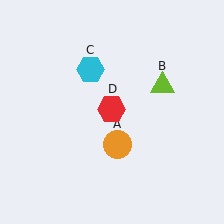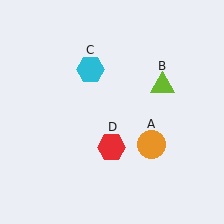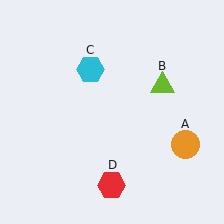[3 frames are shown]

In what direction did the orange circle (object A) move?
The orange circle (object A) moved right.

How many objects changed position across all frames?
2 objects changed position: orange circle (object A), red hexagon (object D).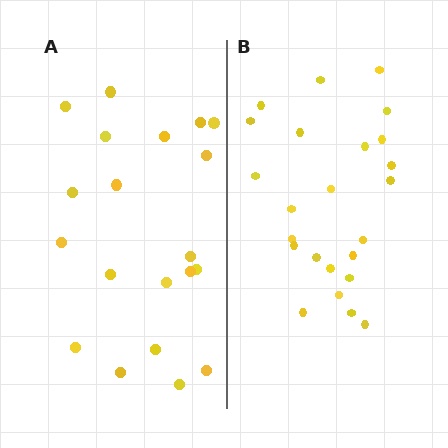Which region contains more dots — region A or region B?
Region B (the right region) has more dots.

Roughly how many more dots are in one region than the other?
Region B has about 4 more dots than region A.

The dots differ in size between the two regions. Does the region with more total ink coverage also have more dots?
No. Region A has more total ink coverage because its dots are larger, but region B actually contains more individual dots. Total area can be misleading — the number of items is what matters here.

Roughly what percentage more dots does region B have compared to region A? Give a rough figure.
About 20% more.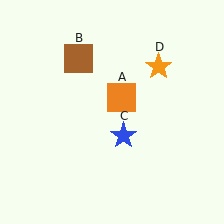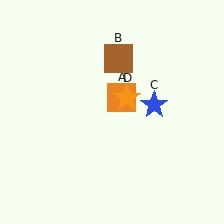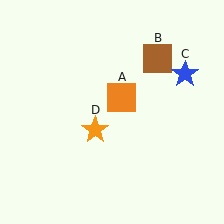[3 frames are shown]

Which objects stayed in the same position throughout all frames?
Orange square (object A) remained stationary.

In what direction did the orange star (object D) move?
The orange star (object D) moved down and to the left.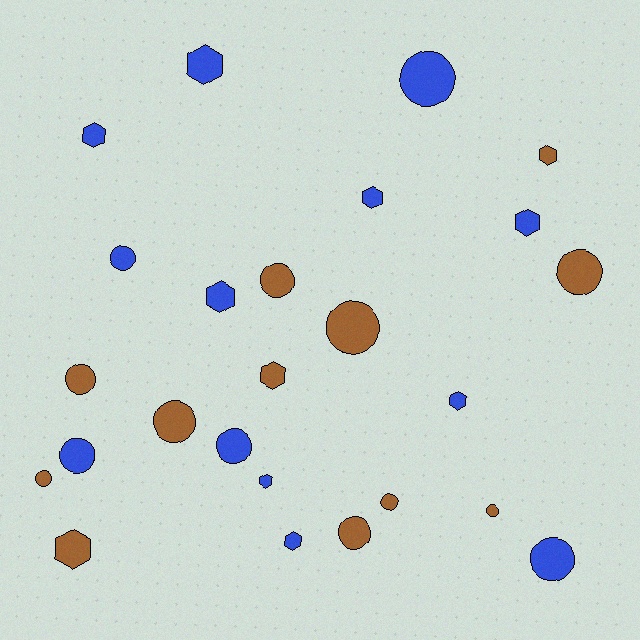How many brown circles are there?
There are 9 brown circles.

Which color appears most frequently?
Blue, with 13 objects.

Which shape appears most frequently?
Circle, with 14 objects.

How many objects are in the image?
There are 25 objects.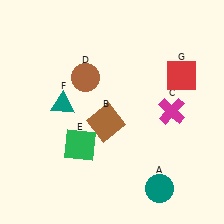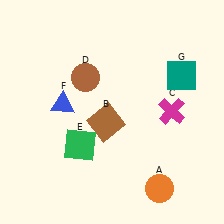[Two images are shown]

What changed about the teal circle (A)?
In Image 1, A is teal. In Image 2, it changed to orange.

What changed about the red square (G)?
In Image 1, G is red. In Image 2, it changed to teal.